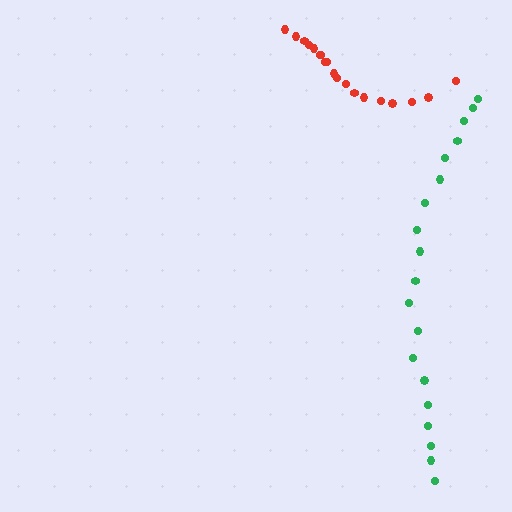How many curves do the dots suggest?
There are 2 distinct paths.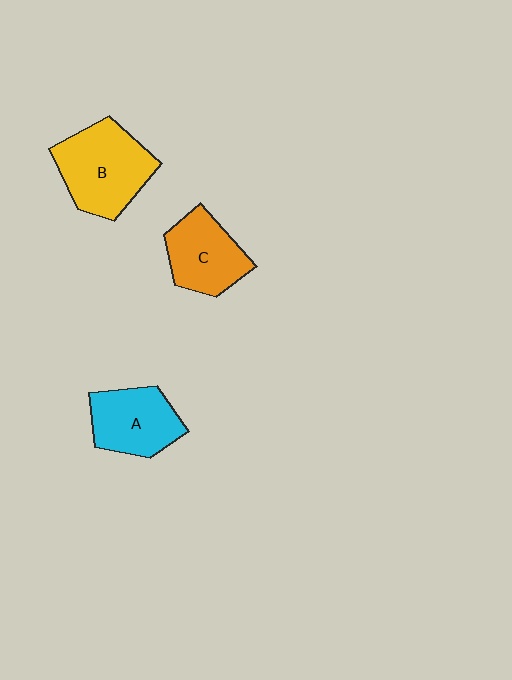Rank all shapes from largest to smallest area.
From largest to smallest: B (yellow), A (cyan), C (orange).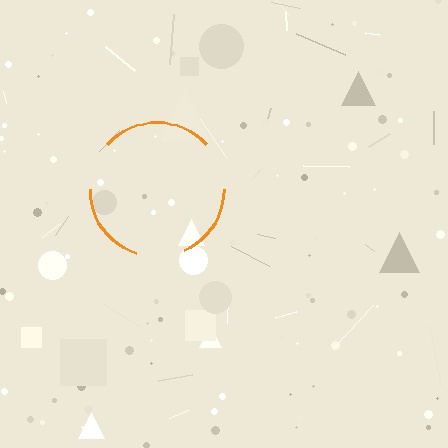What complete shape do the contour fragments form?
The contour fragments form a circle.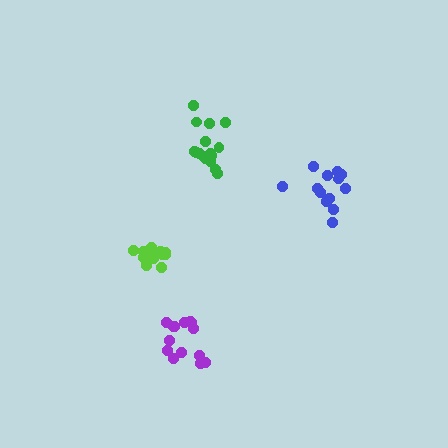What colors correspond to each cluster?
The clusters are colored: blue, lime, purple, green.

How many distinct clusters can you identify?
There are 4 distinct clusters.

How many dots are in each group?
Group 1: 14 dots, Group 2: 14 dots, Group 3: 14 dots, Group 4: 16 dots (58 total).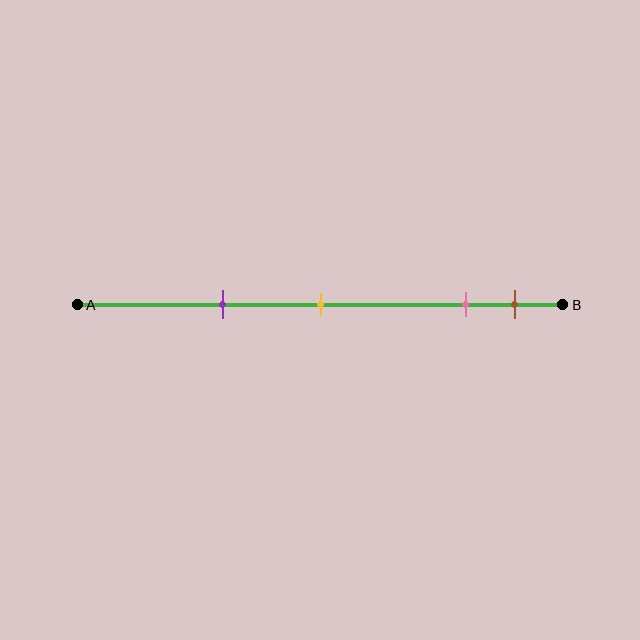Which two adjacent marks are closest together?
The pink and brown marks are the closest adjacent pair.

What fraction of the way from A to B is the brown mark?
The brown mark is approximately 90% (0.9) of the way from A to B.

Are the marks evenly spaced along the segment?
No, the marks are not evenly spaced.